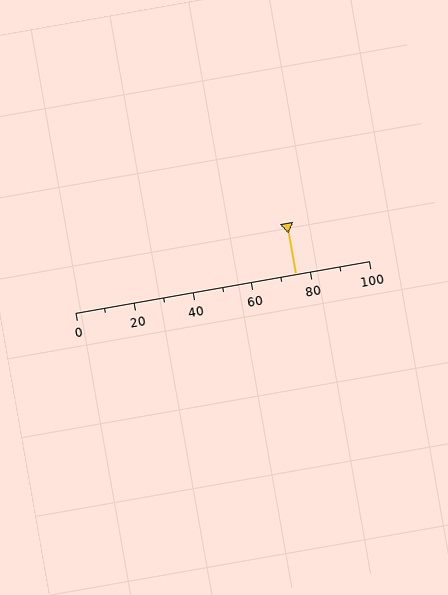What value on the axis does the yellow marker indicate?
The marker indicates approximately 75.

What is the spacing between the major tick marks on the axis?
The major ticks are spaced 20 apart.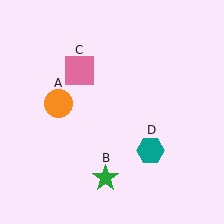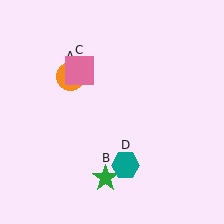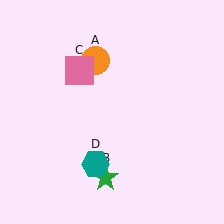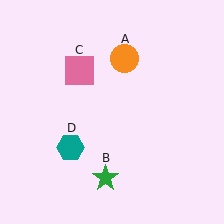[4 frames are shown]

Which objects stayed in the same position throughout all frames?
Green star (object B) and pink square (object C) remained stationary.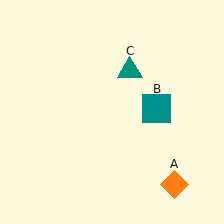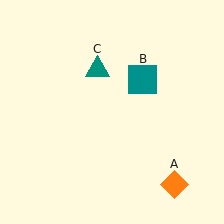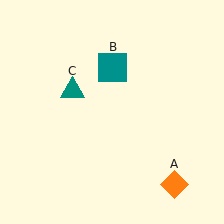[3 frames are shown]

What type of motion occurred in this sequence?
The teal square (object B), teal triangle (object C) rotated counterclockwise around the center of the scene.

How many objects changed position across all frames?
2 objects changed position: teal square (object B), teal triangle (object C).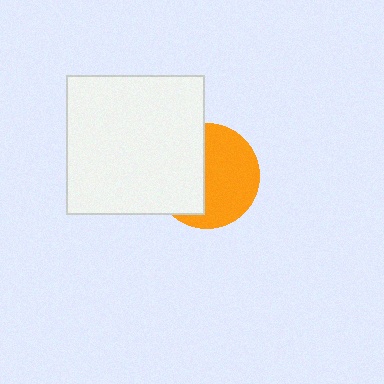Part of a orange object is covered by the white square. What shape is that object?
It is a circle.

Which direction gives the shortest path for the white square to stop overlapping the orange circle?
Moving left gives the shortest separation.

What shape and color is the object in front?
The object in front is a white square.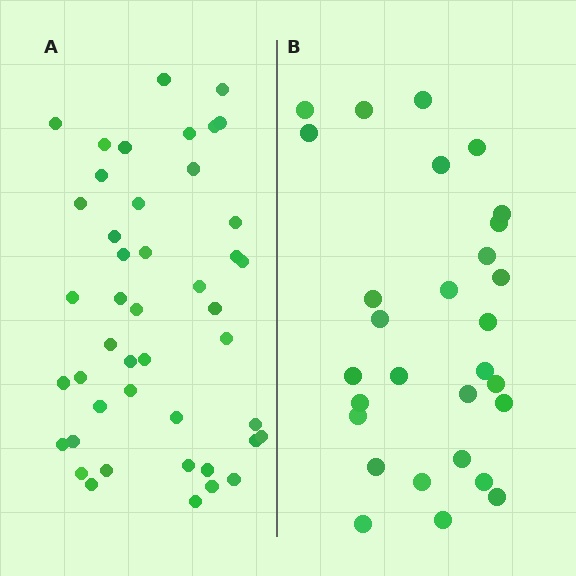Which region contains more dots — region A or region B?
Region A (the left region) has more dots.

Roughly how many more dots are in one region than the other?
Region A has approximately 15 more dots than region B.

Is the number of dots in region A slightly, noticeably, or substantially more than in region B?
Region A has substantially more. The ratio is roughly 1.6 to 1.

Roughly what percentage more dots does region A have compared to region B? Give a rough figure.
About 55% more.